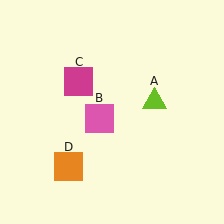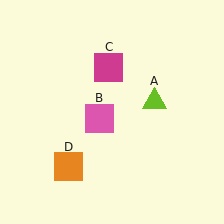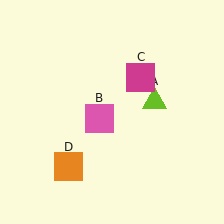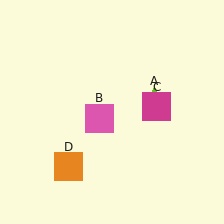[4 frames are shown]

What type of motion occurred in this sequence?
The magenta square (object C) rotated clockwise around the center of the scene.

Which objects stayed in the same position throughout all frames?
Lime triangle (object A) and pink square (object B) and orange square (object D) remained stationary.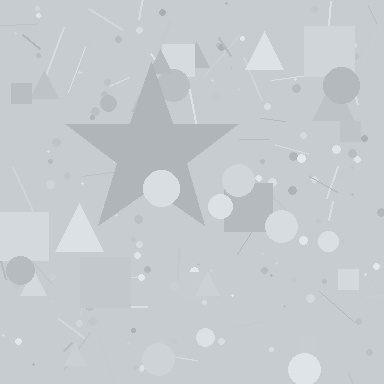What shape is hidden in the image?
A star is hidden in the image.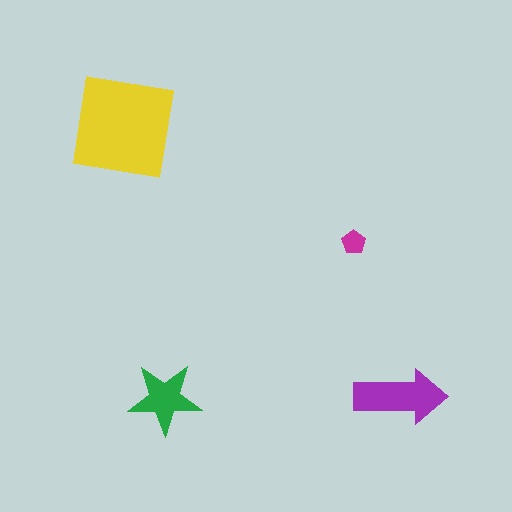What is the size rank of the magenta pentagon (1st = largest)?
4th.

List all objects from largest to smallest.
The yellow square, the purple arrow, the green star, the magenta pentagon.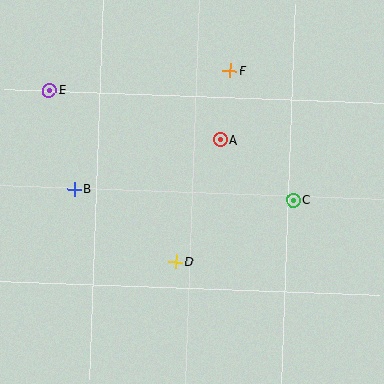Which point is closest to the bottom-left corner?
Point B is closest to the bottom-left corner.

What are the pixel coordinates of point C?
Point C is at (293, 200).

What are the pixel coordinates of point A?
Point A is at (220, 140).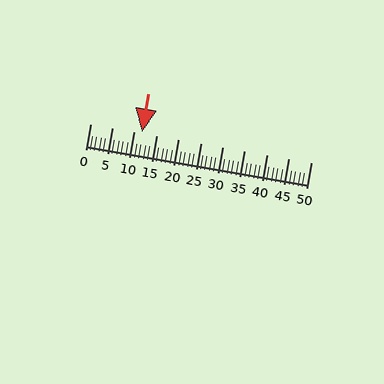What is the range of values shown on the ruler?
The ruler shows values from 0 to 50.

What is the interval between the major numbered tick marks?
The major tick marks are spaced 5 units apart.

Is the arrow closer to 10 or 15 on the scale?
The arrow is closer to 10.